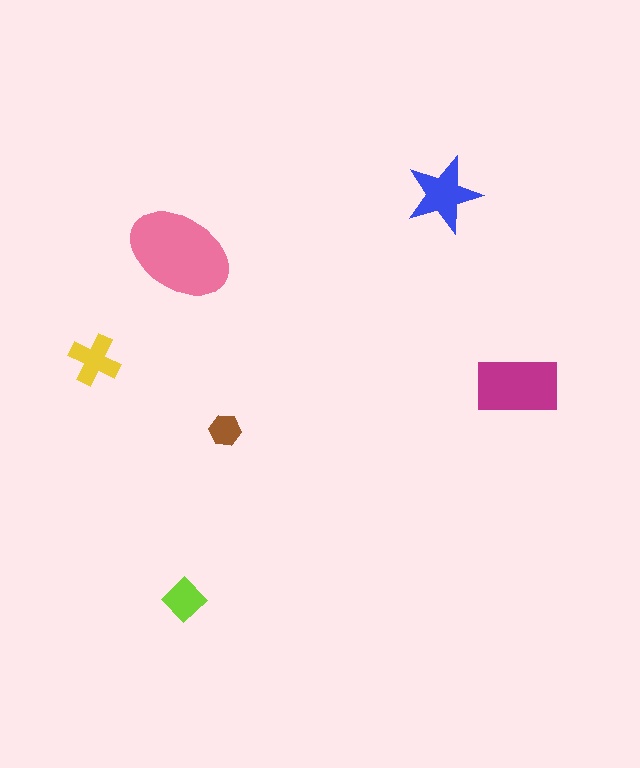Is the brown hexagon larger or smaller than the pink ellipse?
Smaller.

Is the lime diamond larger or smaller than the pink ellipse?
Smaller.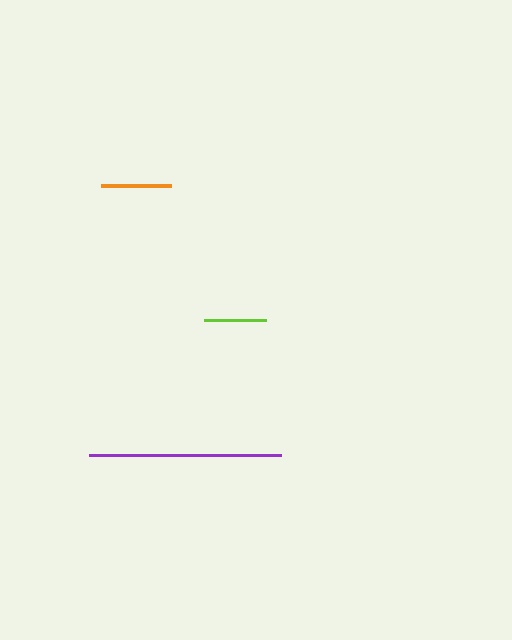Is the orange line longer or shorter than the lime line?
The orange line is longer than the lime line.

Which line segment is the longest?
The purple line is the longest at approximately 192 pixels.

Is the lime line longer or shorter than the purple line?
The purple line is longer than the lime line.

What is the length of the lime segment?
The lime segment is approximately 63 pixels long.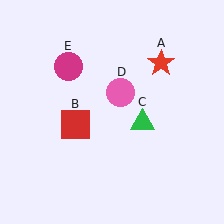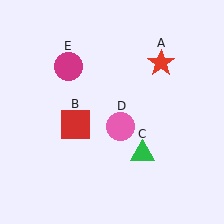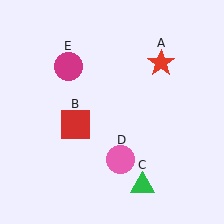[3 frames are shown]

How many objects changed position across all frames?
2 objects changed position: green triangle (object C), pink circle (object D).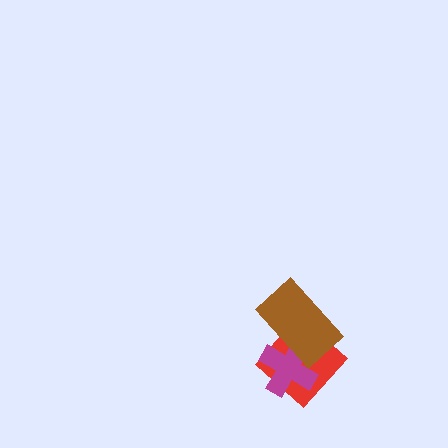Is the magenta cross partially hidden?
Yes, it is partially covered by another shape.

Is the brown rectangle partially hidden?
No, no other shape covers it.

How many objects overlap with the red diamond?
2 objects overlap with the red diamond.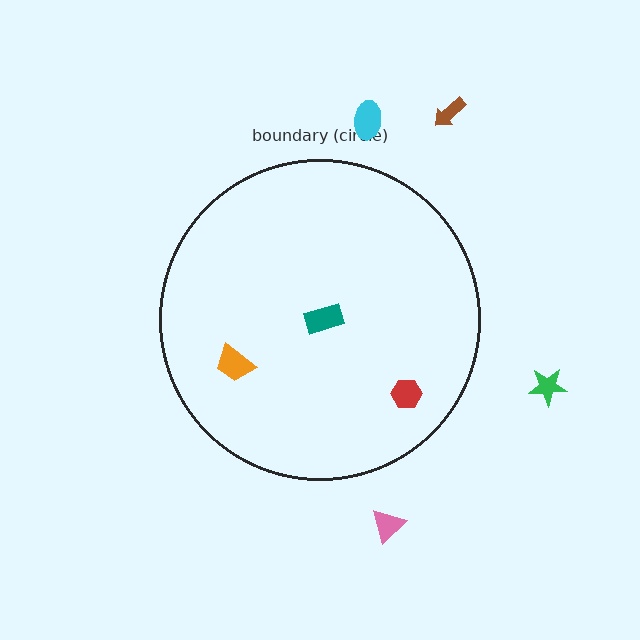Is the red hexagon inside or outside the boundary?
Inside.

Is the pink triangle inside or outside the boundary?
Outside.